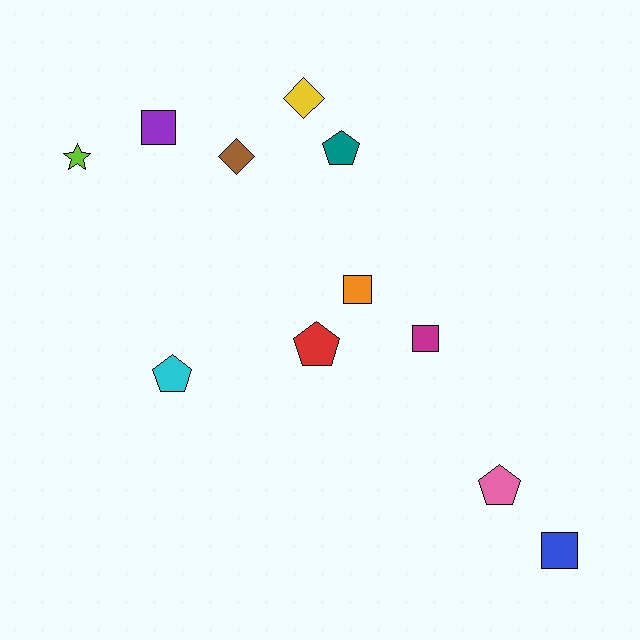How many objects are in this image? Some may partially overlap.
There are 11 objects.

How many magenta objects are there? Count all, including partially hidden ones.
There is 1 magenta object.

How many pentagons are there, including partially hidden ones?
There are 4 pentagons.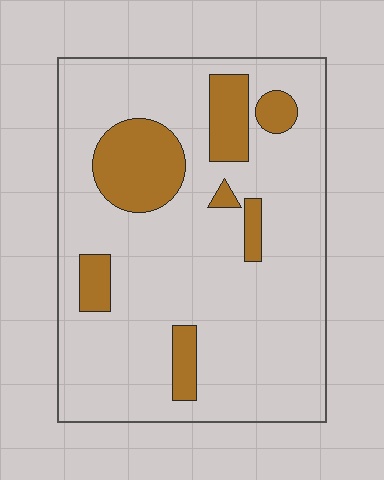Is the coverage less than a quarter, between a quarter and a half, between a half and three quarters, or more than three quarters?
Less than a quarter.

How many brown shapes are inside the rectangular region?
7.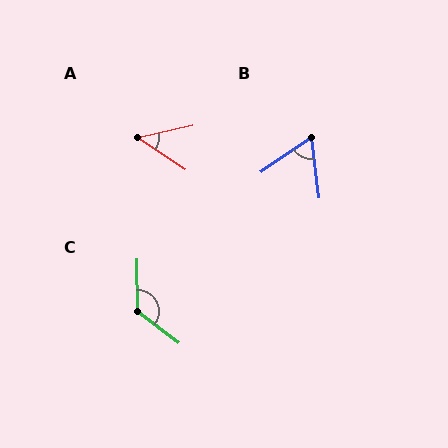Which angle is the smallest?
A, at approximately 46 degrees.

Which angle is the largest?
C, at approximately 128 degrees.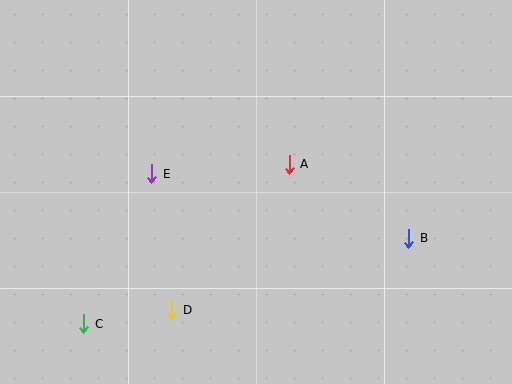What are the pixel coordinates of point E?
Point E is at (152, 174).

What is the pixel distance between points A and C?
The distance between A and C is 260 pixels.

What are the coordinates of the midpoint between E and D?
The midpoint between E and D is at (162, 242).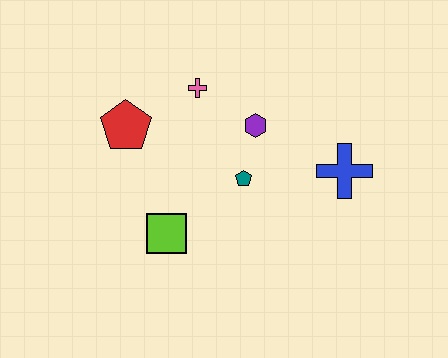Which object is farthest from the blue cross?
The red pentagon is farthest from the blue cross.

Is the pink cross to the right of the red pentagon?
Yes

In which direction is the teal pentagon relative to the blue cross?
The teal pentagon is to the left of the blue cross.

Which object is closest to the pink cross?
The purple hexagon is closest to the pink cross.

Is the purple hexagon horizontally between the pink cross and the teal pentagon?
No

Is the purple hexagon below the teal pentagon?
No